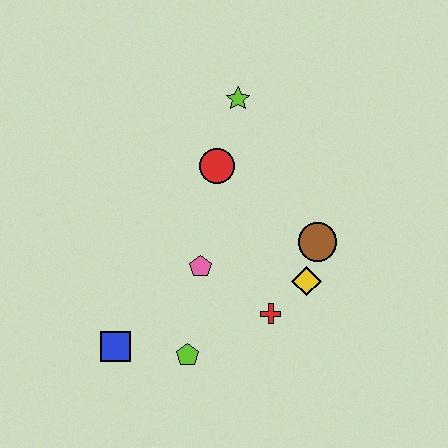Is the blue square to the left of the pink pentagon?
Yes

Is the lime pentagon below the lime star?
Yes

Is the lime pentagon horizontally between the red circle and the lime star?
No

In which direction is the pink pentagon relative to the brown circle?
The pink pentagon is to the left of the brown circle.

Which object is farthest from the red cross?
The lime star is farthest from the red cross.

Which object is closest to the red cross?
The yellow diamond is closest to the red cross.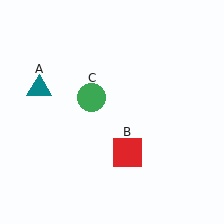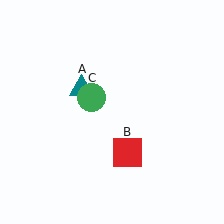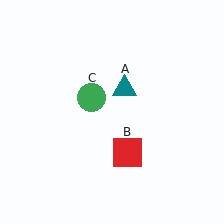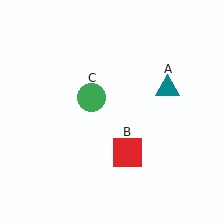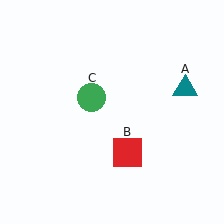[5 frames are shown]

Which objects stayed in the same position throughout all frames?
Red square (object B) and green circle (object C) remained stationary.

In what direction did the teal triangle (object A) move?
The teal triangle (object A) moved right.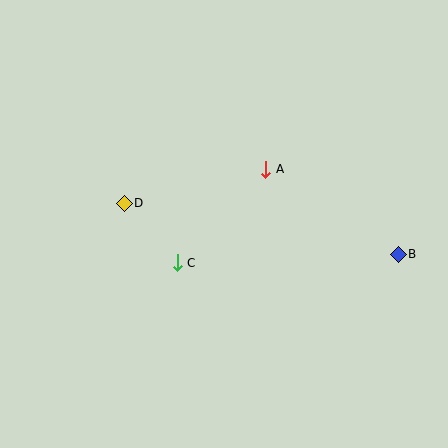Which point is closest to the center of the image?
Point C at (177, 263) is closest to the center.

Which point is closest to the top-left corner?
Point D is closest to the top-left corner.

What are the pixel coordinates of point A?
Point A is at (266, 169).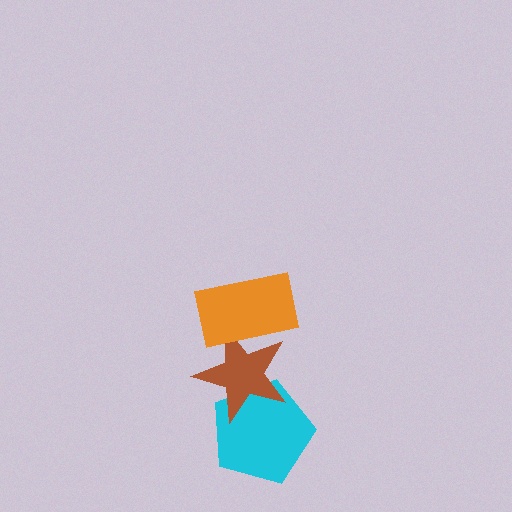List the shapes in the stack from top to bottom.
From top to bottom: the orange rectangle, the brown star, the cyan pentagon.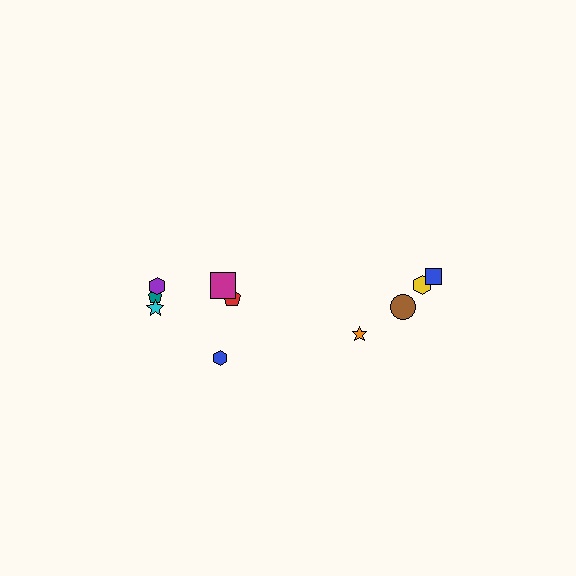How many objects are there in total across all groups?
There are 10 objects.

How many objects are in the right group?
There are 4 objects.